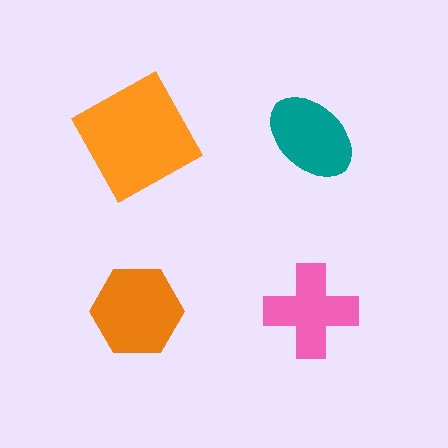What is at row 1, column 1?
An orange square.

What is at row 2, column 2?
A pink cross.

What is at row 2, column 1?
An orange hexagon.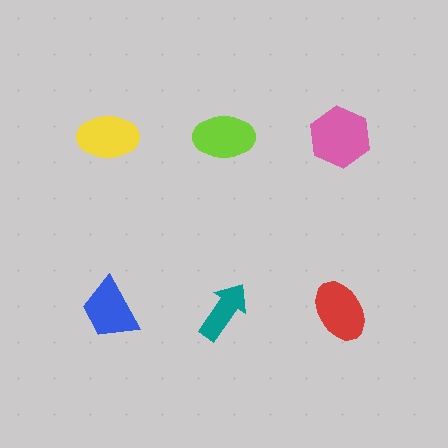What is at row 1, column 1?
A yellow ellipse.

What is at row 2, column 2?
A teal arrow.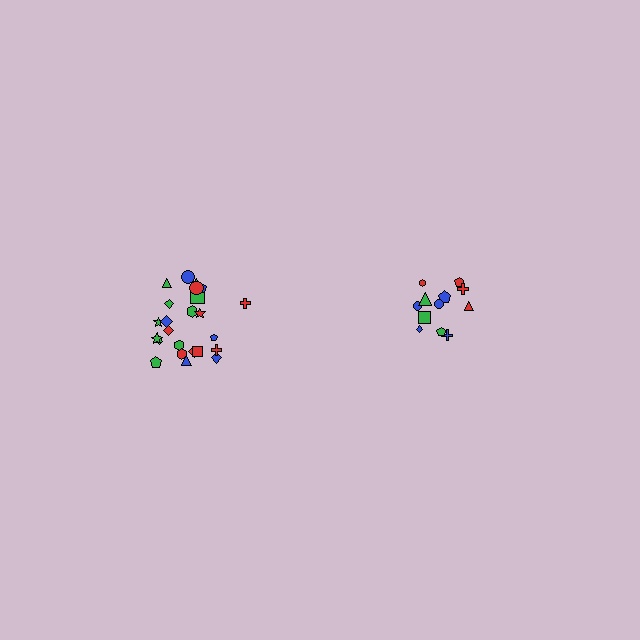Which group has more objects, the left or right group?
The left group.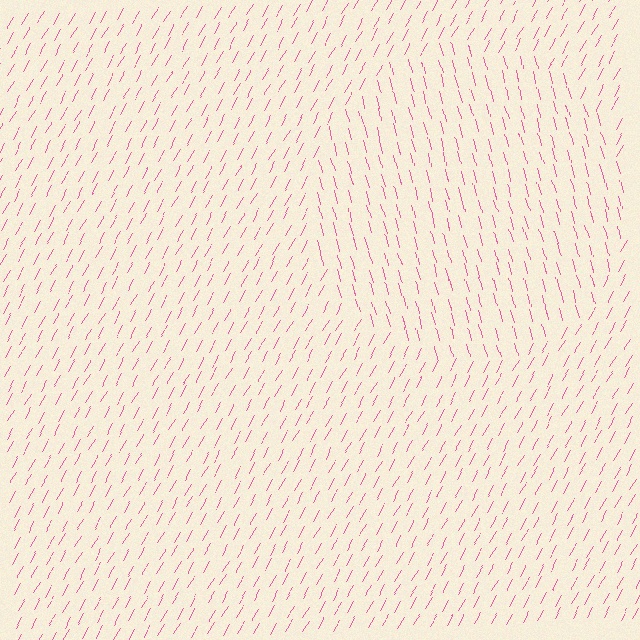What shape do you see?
I see a circle.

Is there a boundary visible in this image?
Yes, there is a texture boundary formed by a change in line orientation.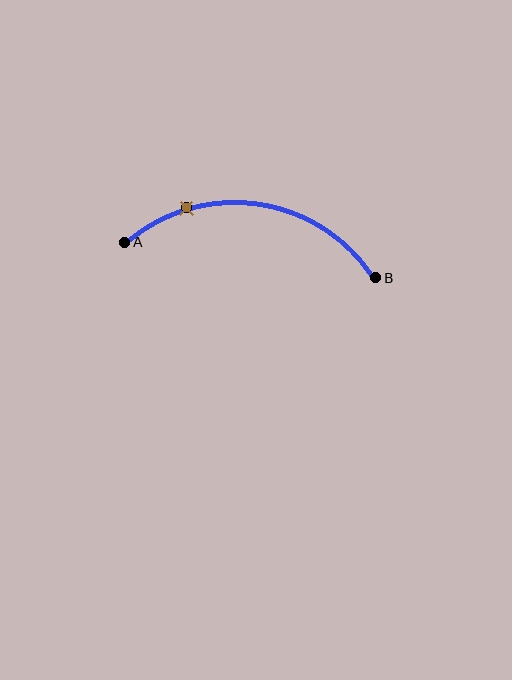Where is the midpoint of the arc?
The arc midpoint is the point on the curve farthest from the straight line joining A and B. It sits above that line.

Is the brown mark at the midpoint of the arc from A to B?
No. The brown mark lies on the arc but is closer to endpoint A. The arc midpoint would be at the point on the curve equidistant along the arc from both A and B.